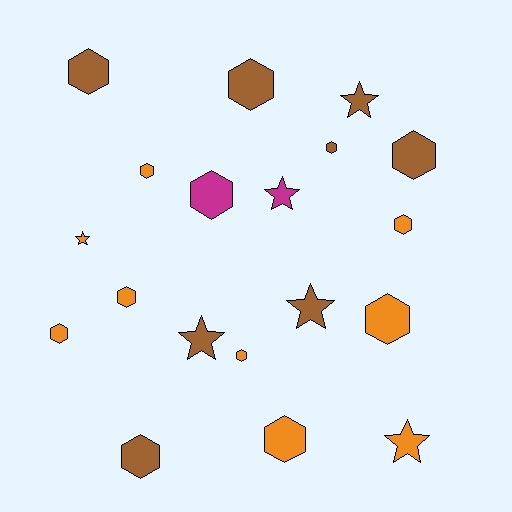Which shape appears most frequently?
Hexagon, with 13 objects.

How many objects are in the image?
There are 19 objects.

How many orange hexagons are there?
There are 7 orange hexagons.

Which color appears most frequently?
Orange, with 9 objects.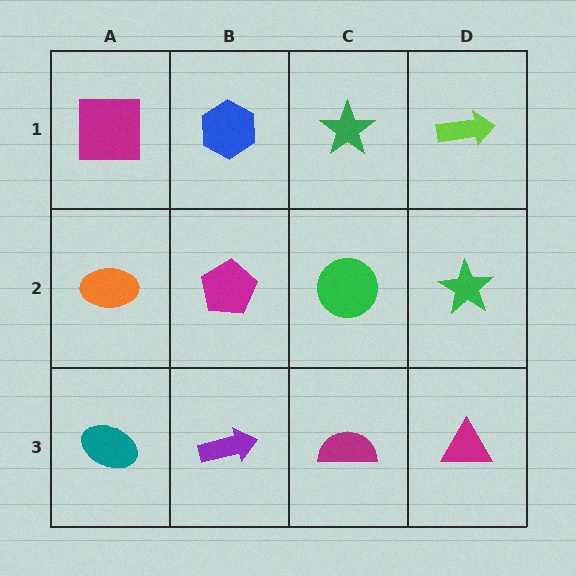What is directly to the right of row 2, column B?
A green circle.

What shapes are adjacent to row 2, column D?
A lime arrow (row 1, column D), a magenta triangle (row 3, column D), a green circle (row 2, column C).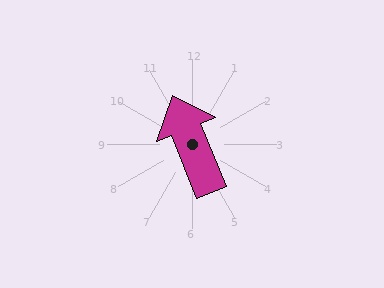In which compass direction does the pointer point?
North.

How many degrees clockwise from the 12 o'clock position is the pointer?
Approximately 338 degrees.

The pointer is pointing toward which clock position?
Roughly 11 o'clock.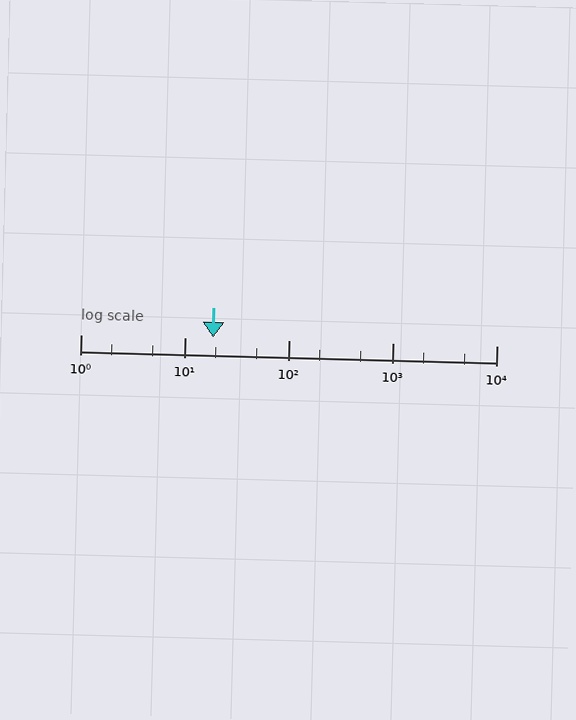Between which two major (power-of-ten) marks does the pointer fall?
The pointer is between 10 and 100.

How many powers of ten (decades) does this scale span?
The scale spans 4 decades, from 1 to 10000.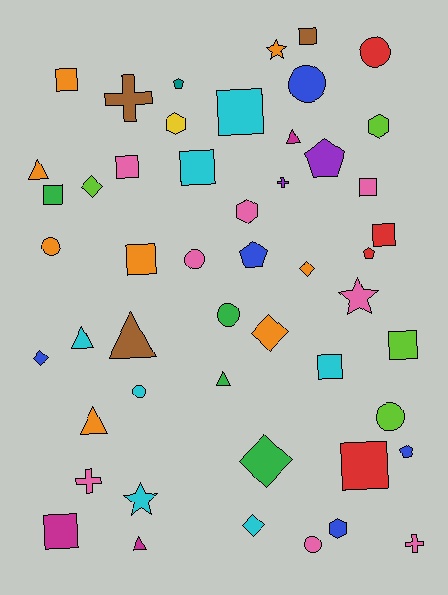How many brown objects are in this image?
There are 3 brown objects.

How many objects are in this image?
There are 50 objects.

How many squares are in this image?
There are 13 squares.